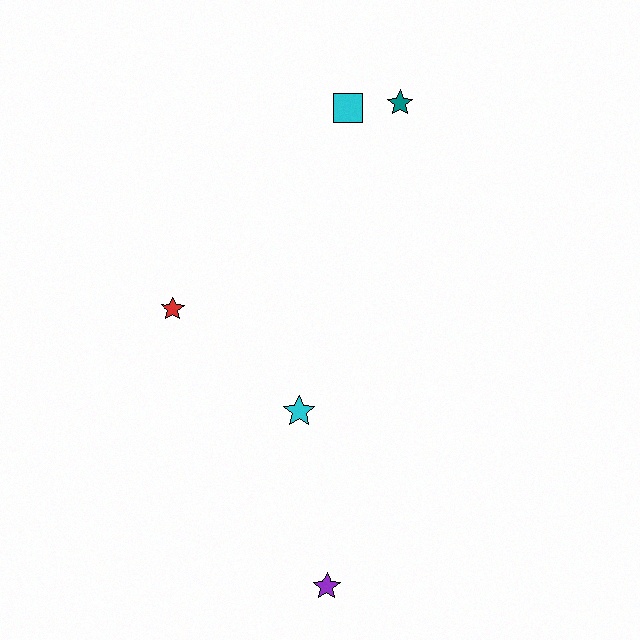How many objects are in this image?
There are 5 objects.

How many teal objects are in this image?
There is 1 teal object.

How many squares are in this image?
There is 1 square.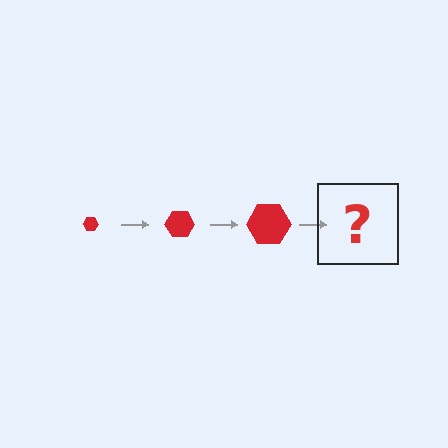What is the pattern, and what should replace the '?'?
The pattern is that the hexagon gets progressively larger each step. The '?' should be a red hexagon, larger than the previous one.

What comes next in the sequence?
The next element should be a red hexagon, larger than the previous one.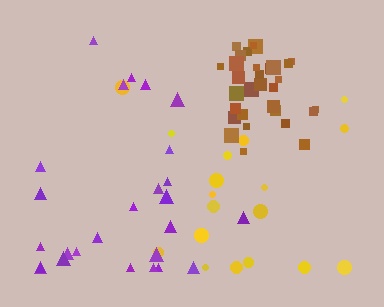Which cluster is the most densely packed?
Brown.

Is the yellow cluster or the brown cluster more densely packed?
Brown.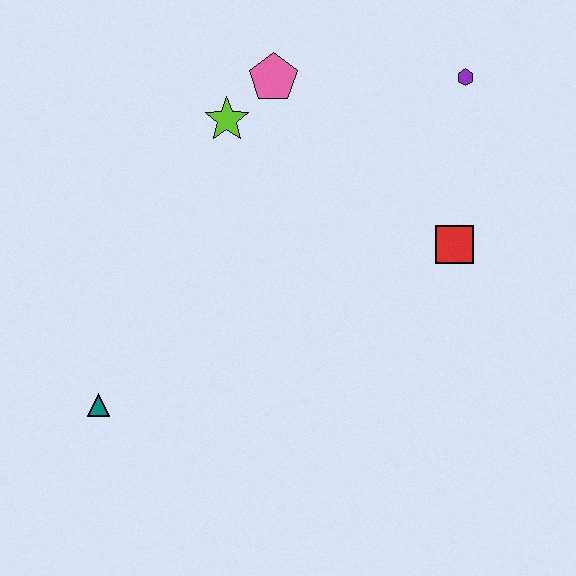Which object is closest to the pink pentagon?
The lime star is closest to the pink pentagon.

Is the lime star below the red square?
No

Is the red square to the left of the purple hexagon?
Yes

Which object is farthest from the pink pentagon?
The teal triangle is farthest from the pink pentagon.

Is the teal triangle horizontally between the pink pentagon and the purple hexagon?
No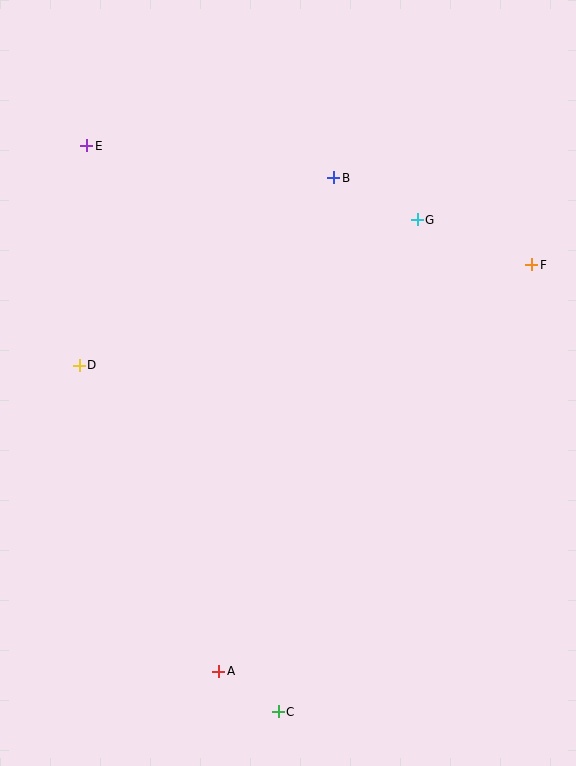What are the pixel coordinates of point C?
Point C is at (278, 712).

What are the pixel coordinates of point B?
Point B is at (334, 178).